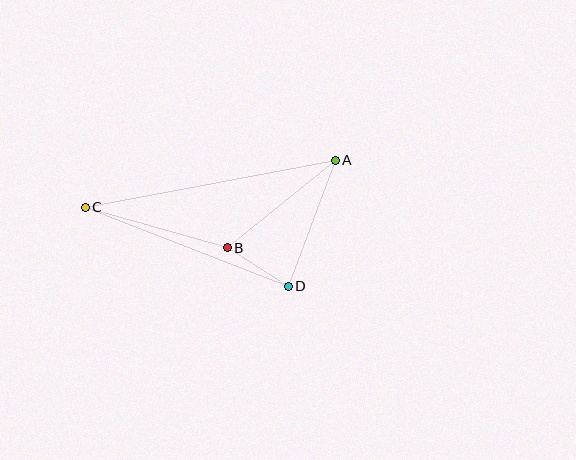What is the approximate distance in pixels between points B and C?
The distance between B and C is approximately 148 pixels.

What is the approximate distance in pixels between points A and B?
The distance between A and B is approximately 139 pixels.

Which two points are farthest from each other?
Points A and C are farthest from each other.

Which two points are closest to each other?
Points B and D are closest to each other.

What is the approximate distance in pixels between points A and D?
The distance between A and D is approximately 134 pixels.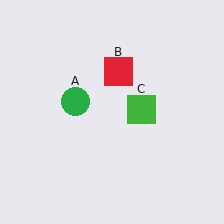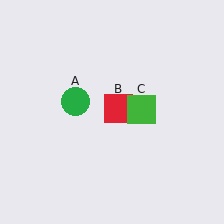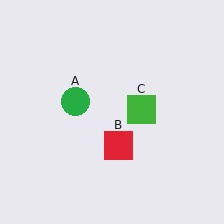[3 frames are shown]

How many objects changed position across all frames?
1 object changed position: red square (object B).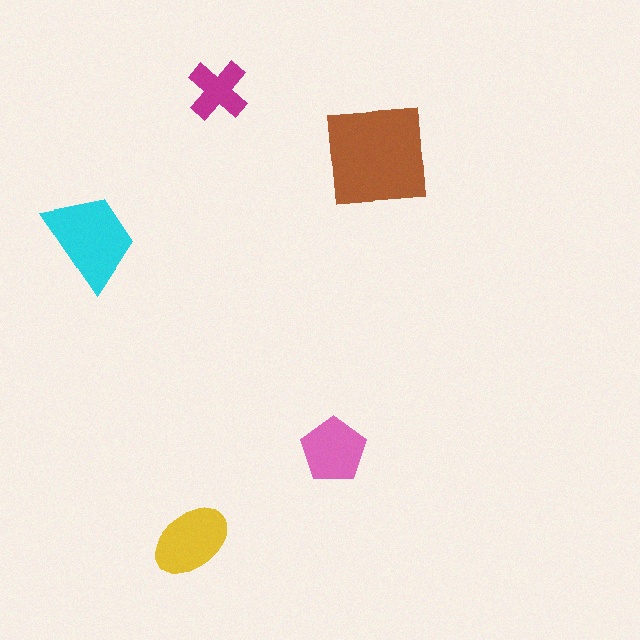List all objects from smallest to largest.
The magenta cross, the pink pentagon, the yellow ellipse, the cyan trapezoid, the brown square.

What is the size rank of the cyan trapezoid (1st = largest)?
2nd.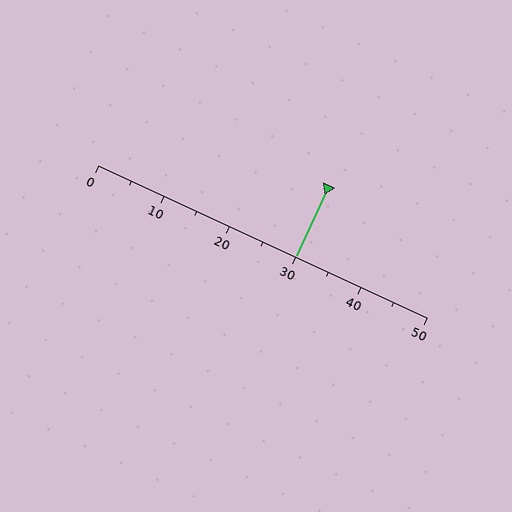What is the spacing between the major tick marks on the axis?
The major ticks are spaced 10 apart.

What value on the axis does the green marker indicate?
The marker indicates approximately 30.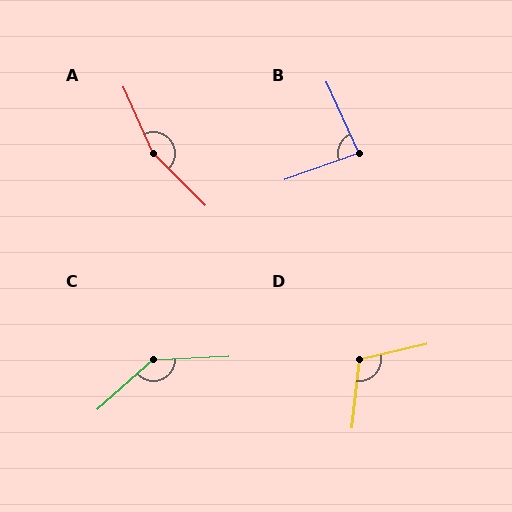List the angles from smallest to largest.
B (85°), D (109°), C (141°), A (159°).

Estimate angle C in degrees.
Approximately 141 degrees.